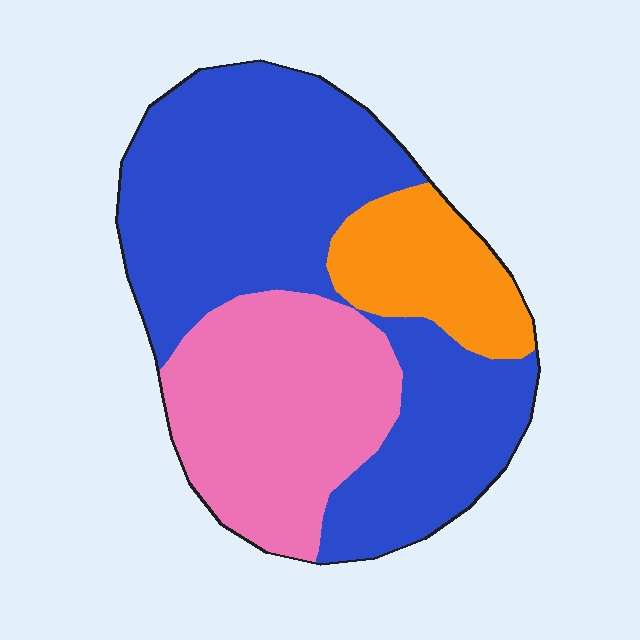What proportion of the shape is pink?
Pink covers 30% of the shape.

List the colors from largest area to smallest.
From largest to smallest: blue, pink, orange.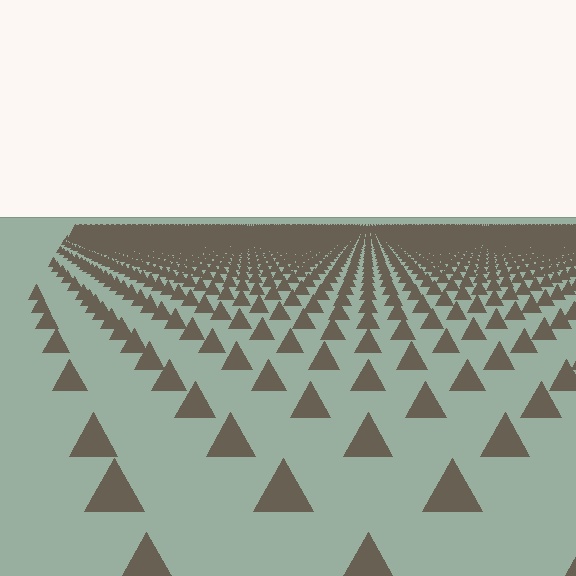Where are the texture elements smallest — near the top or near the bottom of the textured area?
Near the top.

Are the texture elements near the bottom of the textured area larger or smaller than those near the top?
Larger. Near the bottom, elements are closer to the viewer and appear at a bigger on-screen size.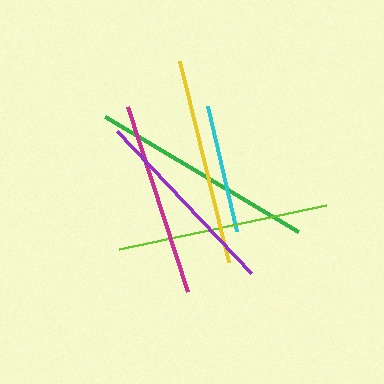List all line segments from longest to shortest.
From longest to shortest: green, lime, yellow, purple, magenta, cyan.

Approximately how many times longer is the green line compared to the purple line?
The green line is approximately 1.2 times the length of the purple line.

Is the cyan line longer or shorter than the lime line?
The lime line is longer than the cyan line.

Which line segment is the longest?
The green line is the longest at approximately 224 pixels.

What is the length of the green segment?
The green segment is approximately 224 pixels long.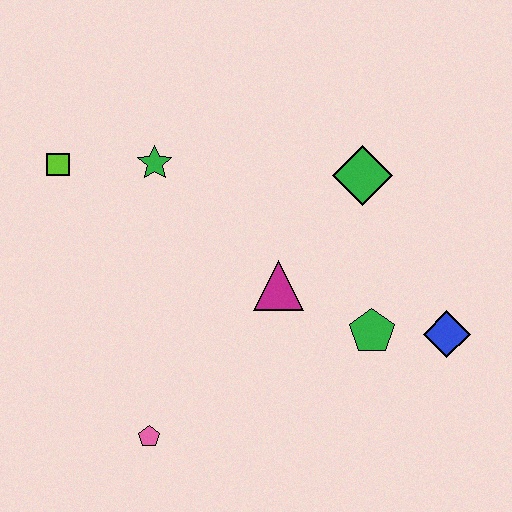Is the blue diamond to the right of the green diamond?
Yes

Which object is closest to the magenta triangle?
The green pentagon is closest to the magenta triangle.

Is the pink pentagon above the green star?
No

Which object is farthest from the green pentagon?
The lime square is farthest from the green pentagon.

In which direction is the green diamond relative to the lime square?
The green diamond is to the right of the lime square.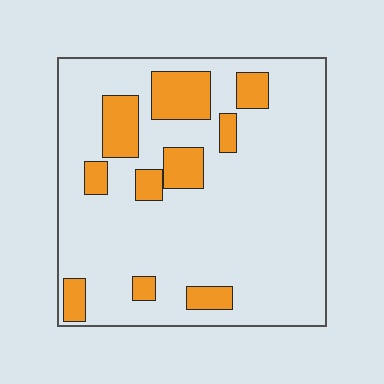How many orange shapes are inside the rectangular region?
10.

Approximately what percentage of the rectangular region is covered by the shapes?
Approximately 20%.